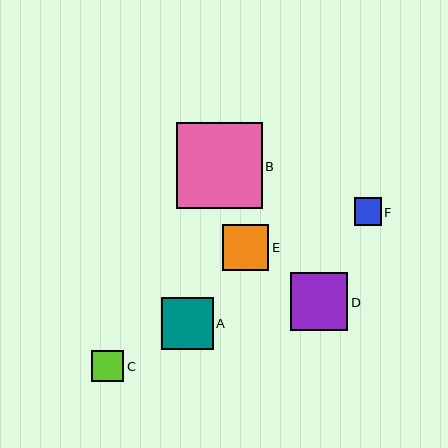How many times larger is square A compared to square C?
Square A is approximately 1.6 times the size of square C.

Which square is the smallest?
Square F is the smallest with a size of approximately 27 pixels.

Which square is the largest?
Square B is the largest with a size of approximately 85 pixels.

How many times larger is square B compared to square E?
Square B is approximately 1.9 times the size of square E.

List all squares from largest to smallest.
From largest to smallest: B, D, A, E, C, F.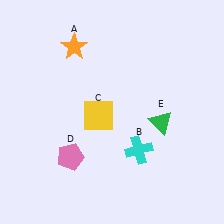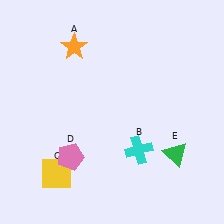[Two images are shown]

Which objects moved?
The objects that moved are: the yellow square (C), the green triangle (E).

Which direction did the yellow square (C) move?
The yellow square (C) moved down.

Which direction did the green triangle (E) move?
The green triangle (E) moved down.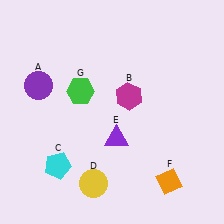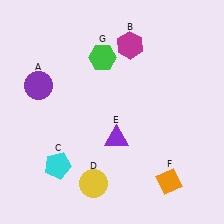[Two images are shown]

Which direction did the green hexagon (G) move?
The green hexagon (G) moved up.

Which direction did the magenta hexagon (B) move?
The magenta hexagon (B) moved up.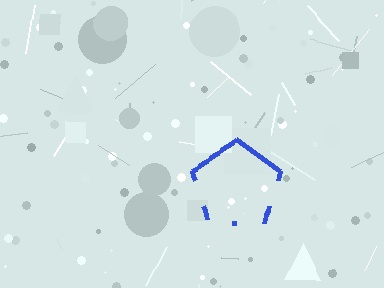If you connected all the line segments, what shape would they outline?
They would outline a pentagon.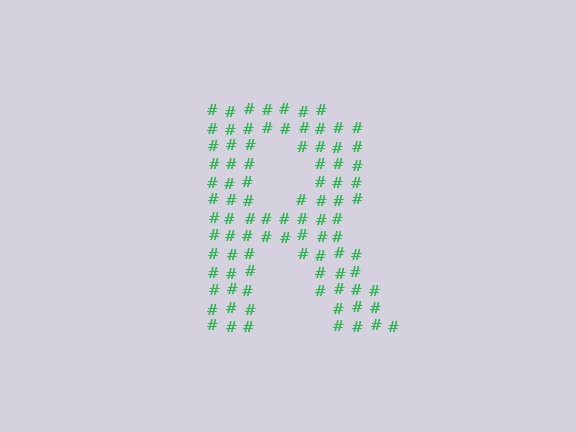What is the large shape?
The large shape is the letter R.